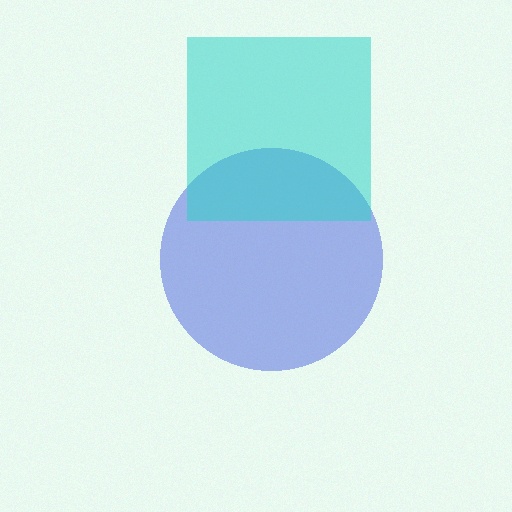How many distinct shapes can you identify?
There are 2 distinct shapes: a blue circle, a cyan square.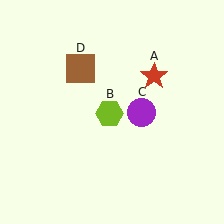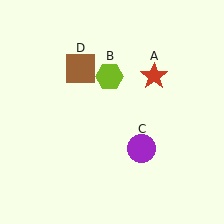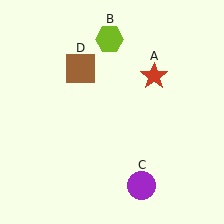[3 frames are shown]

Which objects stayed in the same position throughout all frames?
Red star (object A) and brown square (object D) remained stationary.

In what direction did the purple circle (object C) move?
The purple circle (object C) moved down.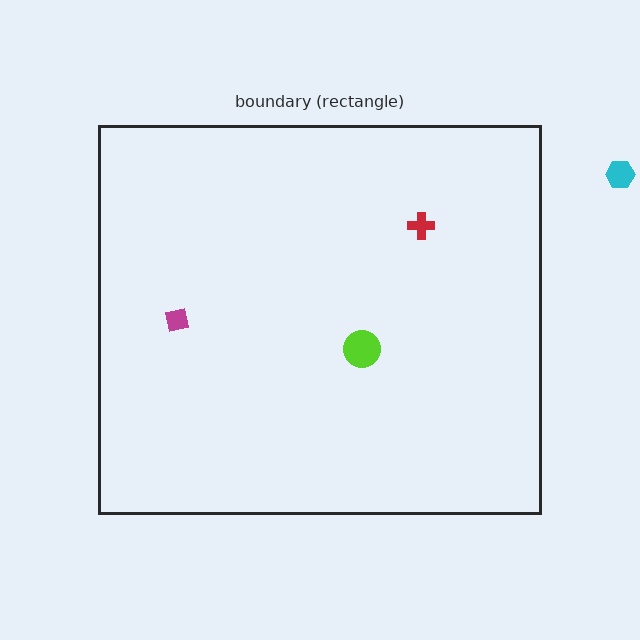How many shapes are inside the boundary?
3 inside, 1 outside.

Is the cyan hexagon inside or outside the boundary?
Outside.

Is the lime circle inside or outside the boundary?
Inside.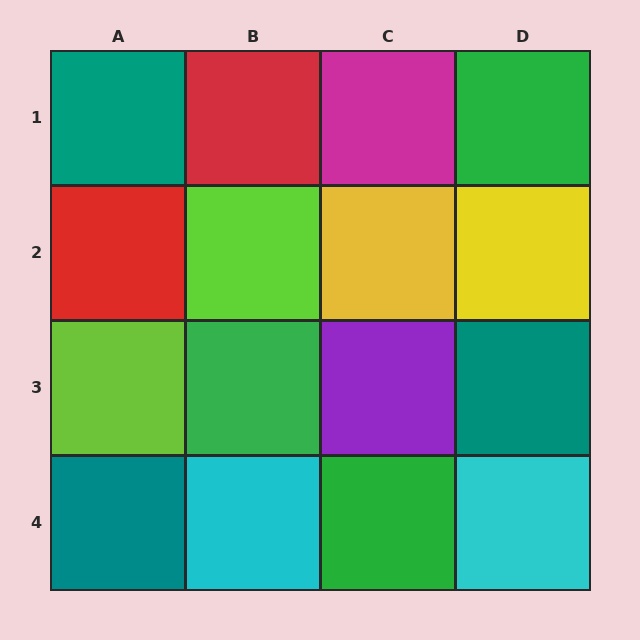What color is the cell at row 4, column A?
Teal.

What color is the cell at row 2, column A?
Red.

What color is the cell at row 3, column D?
Teal.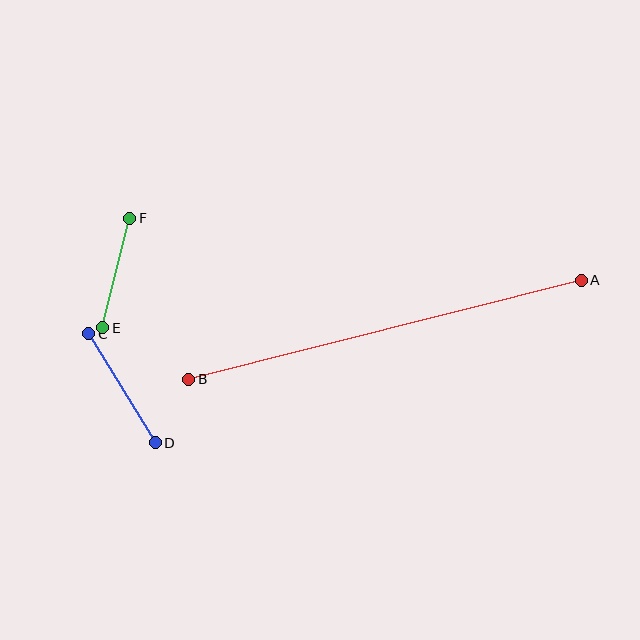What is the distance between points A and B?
The distance is approximately 405 pixels.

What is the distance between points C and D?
The distance is approximately 128 pixels.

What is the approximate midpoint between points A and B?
The midpoint is at approximately (385, 330) pixels.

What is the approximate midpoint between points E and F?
The midpoint is at approximately (116, 273) pixels.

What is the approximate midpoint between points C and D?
The midpoint is at approximately (122, 388) pixels.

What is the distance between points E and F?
The distance is approximately 113 pixels.